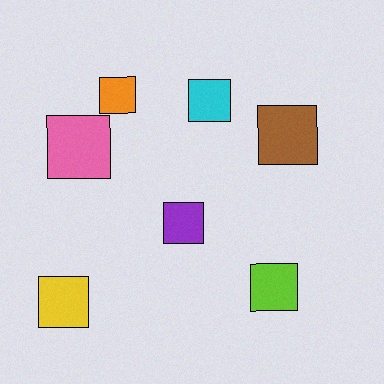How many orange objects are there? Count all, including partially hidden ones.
There is 1 orange object.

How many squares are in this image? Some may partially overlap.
There are 7 squares.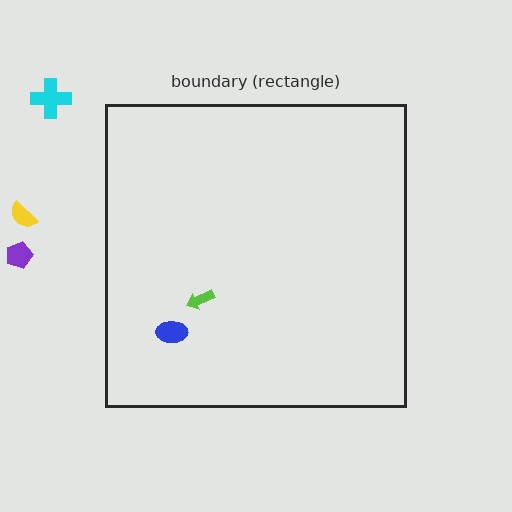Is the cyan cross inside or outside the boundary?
Outside.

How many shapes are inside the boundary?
2 inside, 3 outside.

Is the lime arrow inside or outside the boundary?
Inside.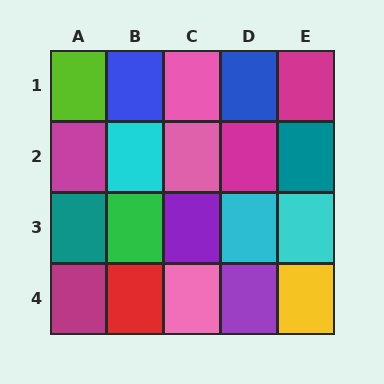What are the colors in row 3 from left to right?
Teal, green, purple, cyan, cyan.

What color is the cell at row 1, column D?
Blue.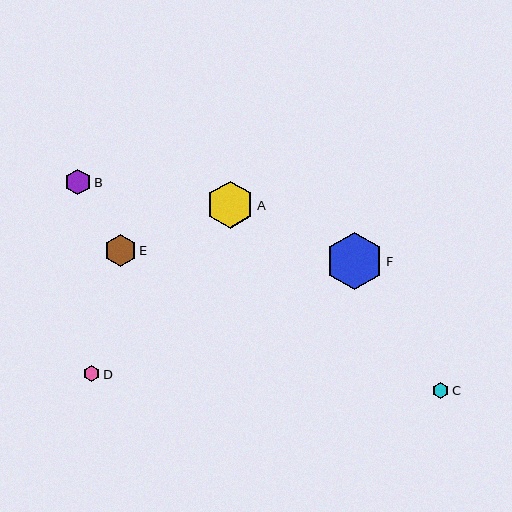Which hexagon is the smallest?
Hexagon D is the smallest with a size of approximately 16 pixels.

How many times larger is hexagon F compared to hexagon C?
Hexagon F is approximately 3.4 times the size of hexagon C.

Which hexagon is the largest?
Hexagon F is the largest with a size of approximately 57 pixels.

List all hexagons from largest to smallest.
From largest to smallest: F, A, E, B, C, D.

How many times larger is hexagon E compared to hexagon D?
Hexagon E is approximately 1.9 times the size of hexagon D.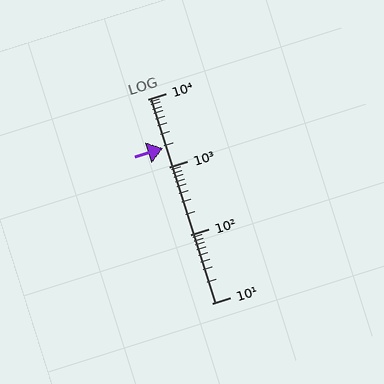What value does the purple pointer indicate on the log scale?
The pointer indicates approximately 1900.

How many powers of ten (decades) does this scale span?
The scale spans 3 decades, from 10 to 10000.